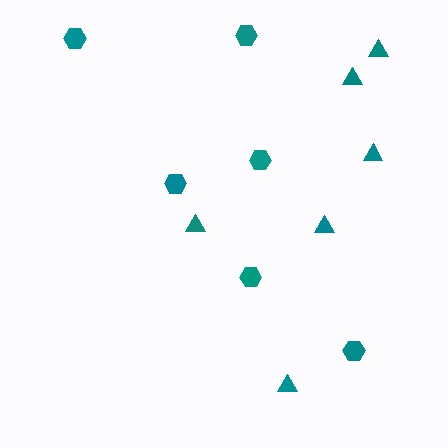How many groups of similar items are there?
There are 2 groups: one group of hexagons (6) and one group of triangles (6).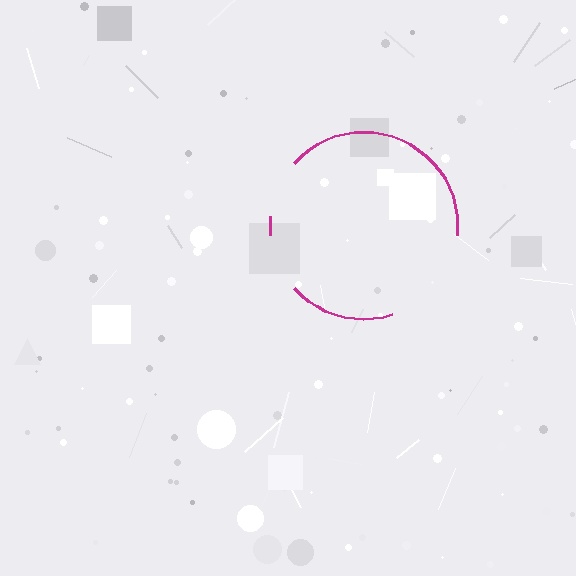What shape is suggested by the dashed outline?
The dashed outline suggests a circle.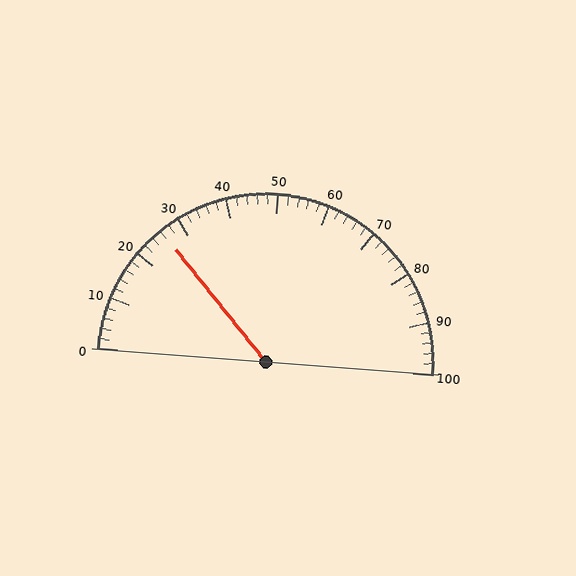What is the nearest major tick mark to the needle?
The nearest major tick mark is 30.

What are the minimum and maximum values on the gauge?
The gauge ranges from 0 to 100.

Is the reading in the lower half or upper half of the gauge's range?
The reading is in the lower half of the range (0 to 100).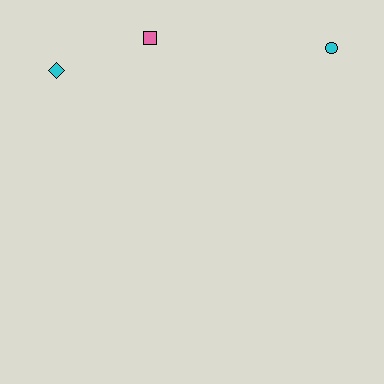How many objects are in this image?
There are 3 objects.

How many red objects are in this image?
There are no red objects.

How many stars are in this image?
There are no stars.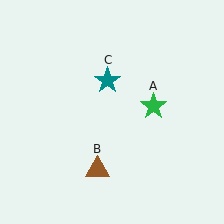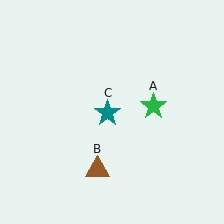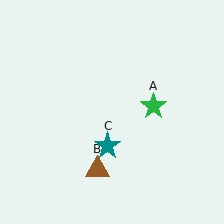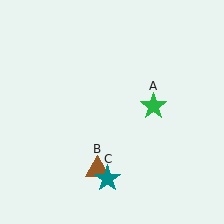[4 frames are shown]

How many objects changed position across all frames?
1 object changed position: teal star (object C).